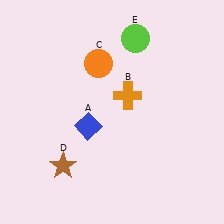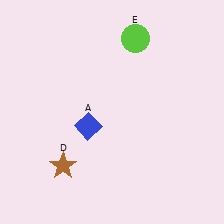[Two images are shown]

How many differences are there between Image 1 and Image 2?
There are 2 differences between the two images.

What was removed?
The orange circle (C), the orange cross (B) were removed in Image 2.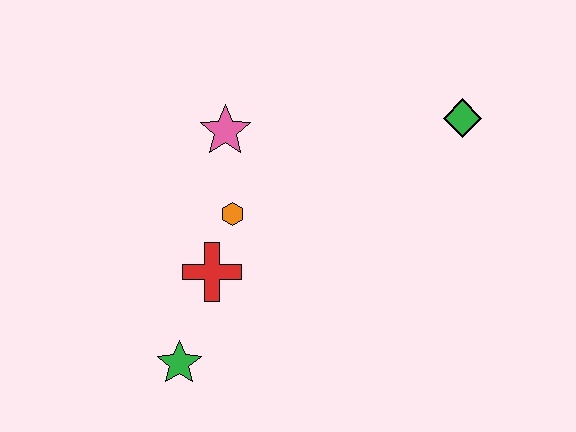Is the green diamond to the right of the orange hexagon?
Yes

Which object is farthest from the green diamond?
The green star is farthest from the green diamond.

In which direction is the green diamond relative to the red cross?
The green diamond is to the right of the red cross.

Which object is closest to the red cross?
The orange hexagon is closest to the red cross.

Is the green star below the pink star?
Yes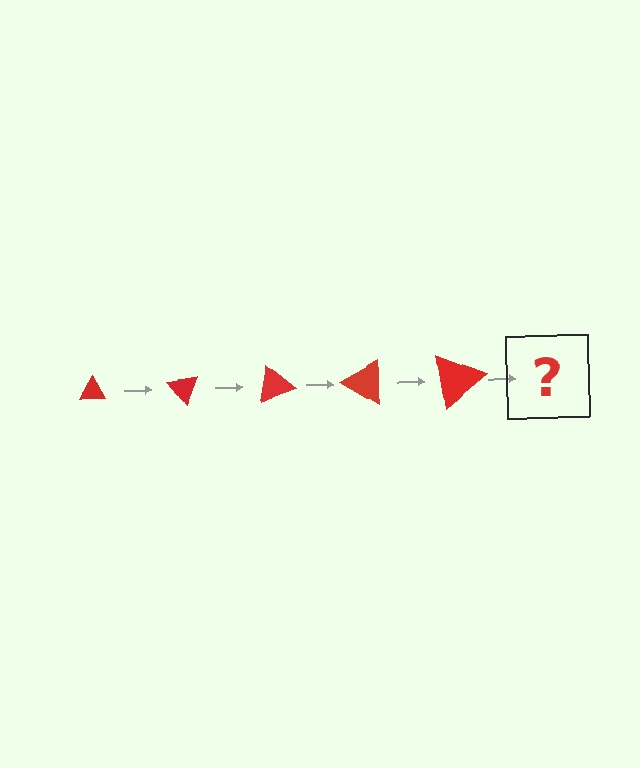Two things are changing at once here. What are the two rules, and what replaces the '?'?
The two rules are that the triangle grows larger each step and it rotates 50 degrees each step. The '?' should be a triangle, larger than the previous one and rotated 250 degrees from the start.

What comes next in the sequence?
The next element should be a triangle, larger than the previous one and rotated 250 degrees from the start.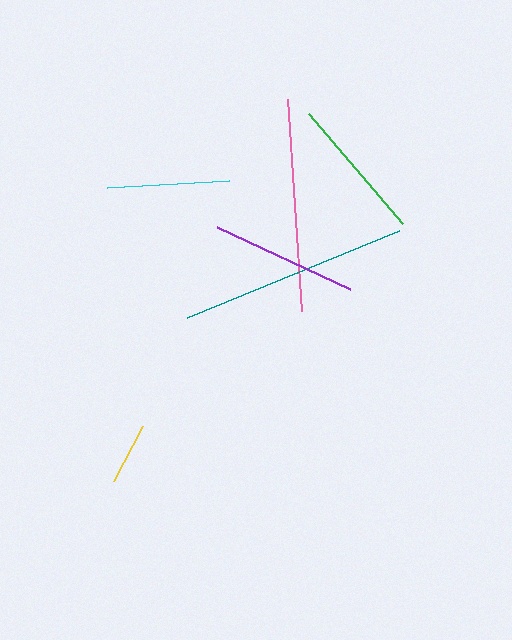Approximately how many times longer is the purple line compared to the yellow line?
The purple line is approximately 2.4 times the length of the yellow line.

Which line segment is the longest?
The teal line is the longest at approximately 229 pixels.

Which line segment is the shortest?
The yellow line is the shortest at approximately 62 pixels.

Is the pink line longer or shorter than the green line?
The pink line is longer than the green line.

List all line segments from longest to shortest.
From longest to shortest: teal, pink, purple, green, cyan, yellow.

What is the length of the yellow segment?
The yellow segment is approximately 62 pixels long.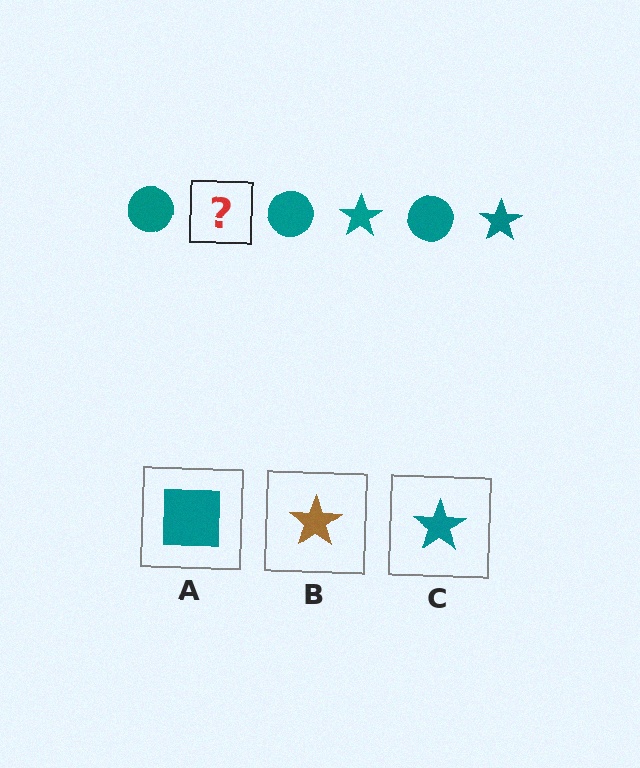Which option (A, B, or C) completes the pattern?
C.